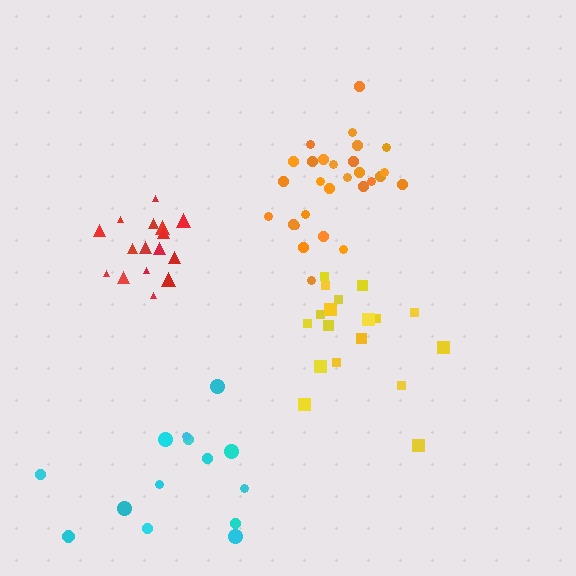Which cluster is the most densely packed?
Red.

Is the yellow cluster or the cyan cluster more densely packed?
Yellow.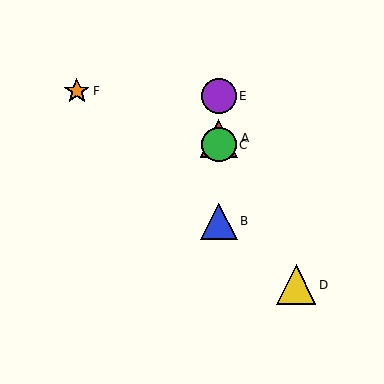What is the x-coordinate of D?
Object D is at x≈296.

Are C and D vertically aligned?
No, C is at x≈219 and D is at x≈296.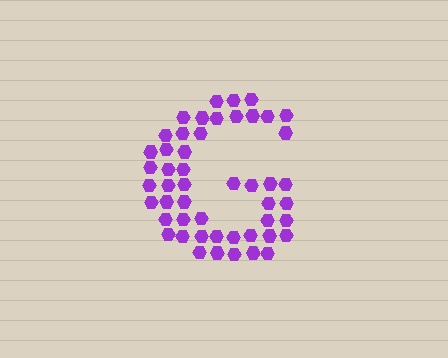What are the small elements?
The small elements are hexagons.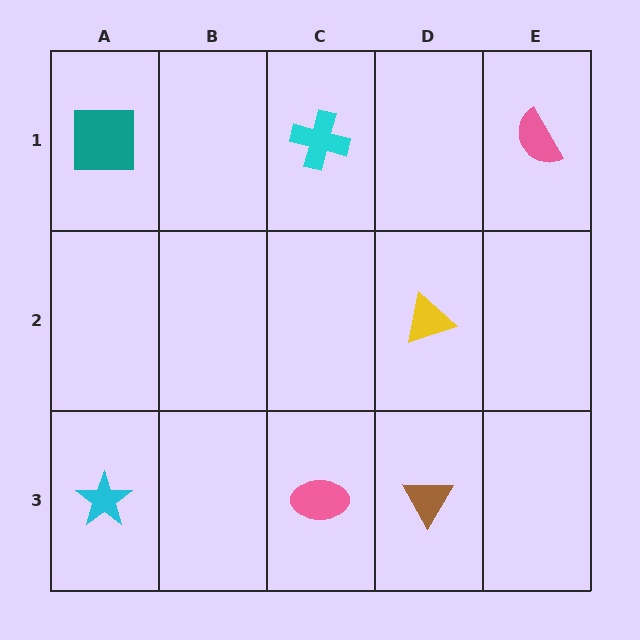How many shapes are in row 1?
3 shapes.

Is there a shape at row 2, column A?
No, that cell is empty.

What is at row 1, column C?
A cyan cross.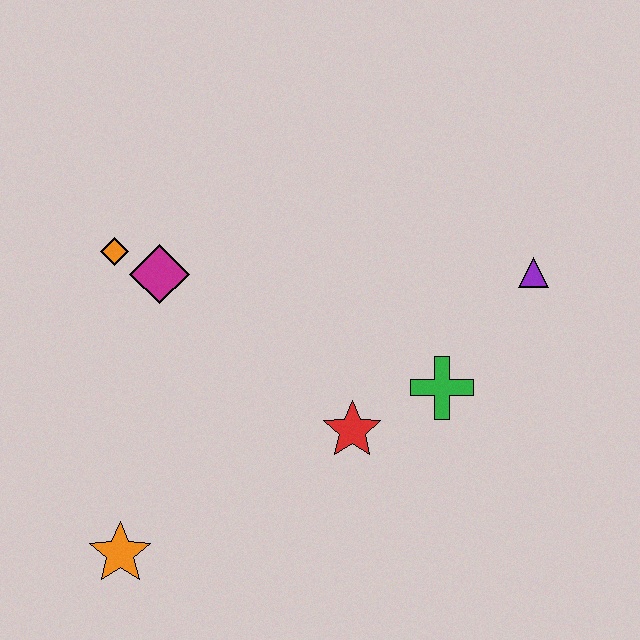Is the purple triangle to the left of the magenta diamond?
No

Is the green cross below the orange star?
No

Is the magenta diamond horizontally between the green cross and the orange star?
Yes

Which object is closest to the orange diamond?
The magenta diamond is closest to the orange diamond.